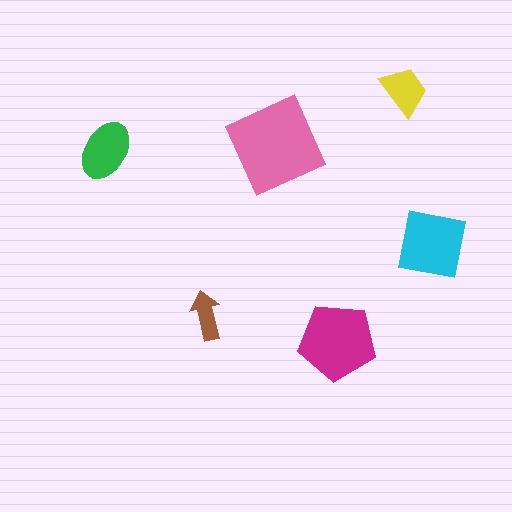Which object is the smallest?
The brown arrow.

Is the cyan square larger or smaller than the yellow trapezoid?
Larger.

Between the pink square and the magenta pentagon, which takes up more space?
The pink square.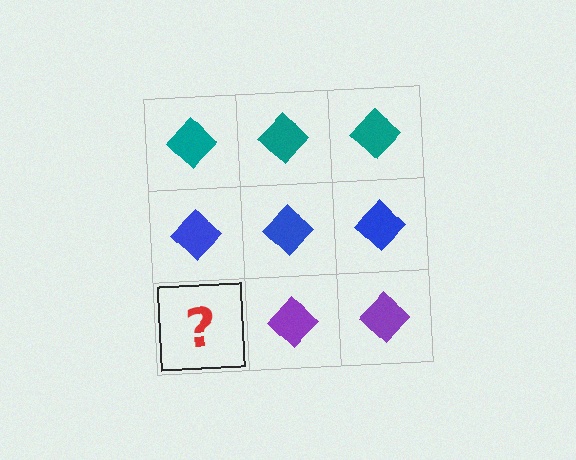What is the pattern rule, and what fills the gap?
The rule is that each row has a consistent color. The gap should be filled with a purple diamond.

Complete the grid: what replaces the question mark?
The question mark should be replaced with a purple diamond.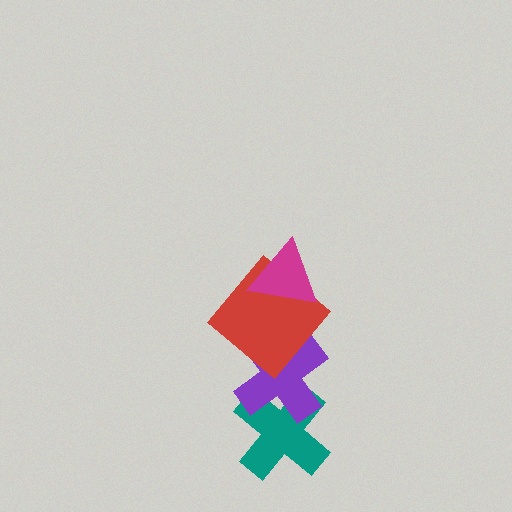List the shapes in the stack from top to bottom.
From top to bottom: the magenta triangle, the red diamond, the purple cross, the teal cross.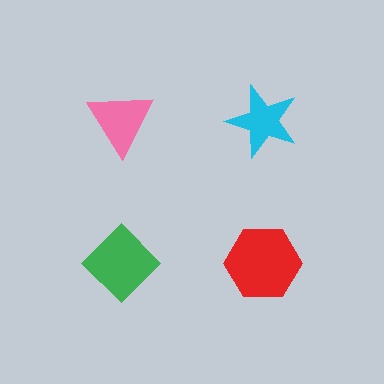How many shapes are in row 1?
2 shapes.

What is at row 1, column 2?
A cyan star.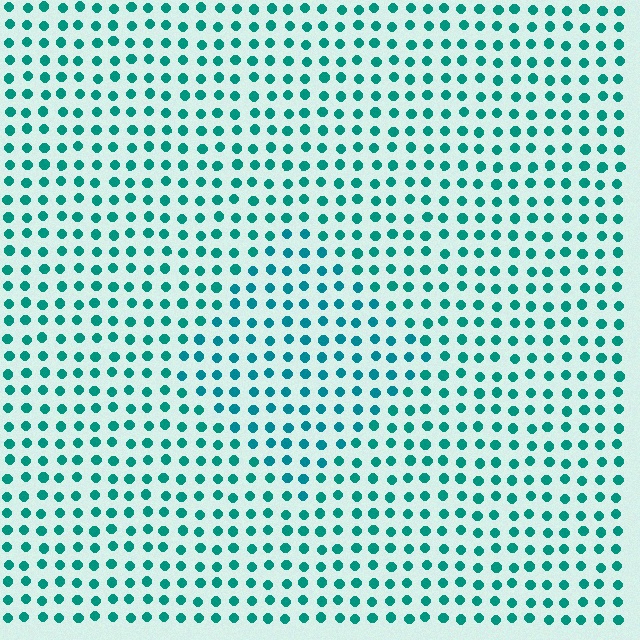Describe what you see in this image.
The image is filled with small teal elements in a uniform arrangement. A diamond-shaped region is visible where the elements are tinted to a slightly different hue, forming a subtle color boundary.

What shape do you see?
I see a diamond.